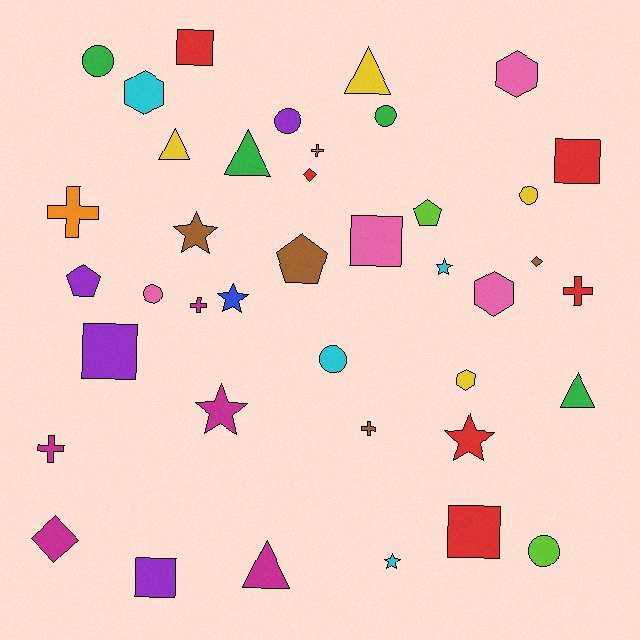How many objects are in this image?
There are 40 objects.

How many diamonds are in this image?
There are 3 diamonds.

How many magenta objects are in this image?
There are 5 magenta objects.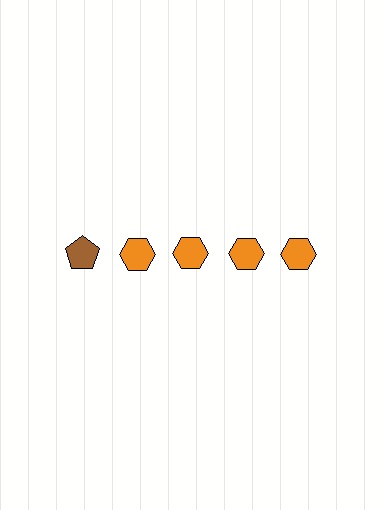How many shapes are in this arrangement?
There are 5 shapes arranged in a grid pattern.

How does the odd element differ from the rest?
It differs in both color (brown instead of orange) and shape (pentagon instead of hexagon).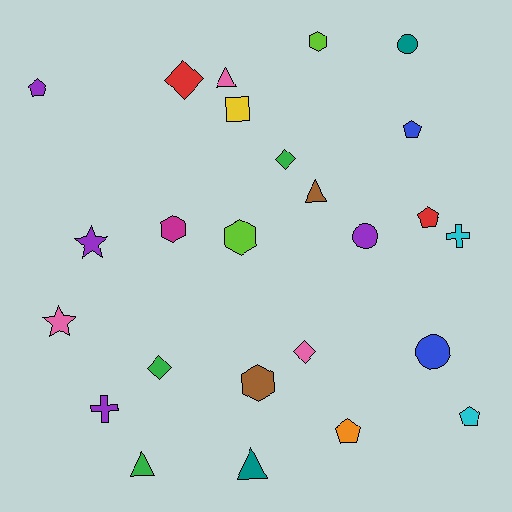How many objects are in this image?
There are 25 objects.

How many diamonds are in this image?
There are 4 diamonds.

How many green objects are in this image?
There are 3 green objects.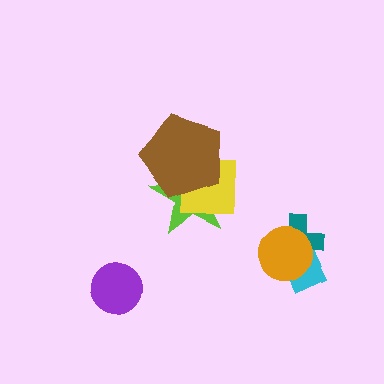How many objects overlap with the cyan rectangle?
2 objects overlap with the cyan rectangle.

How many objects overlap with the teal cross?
2 objects overlap with the teal cross.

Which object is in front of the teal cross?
The orange circle is in front of the teal cross.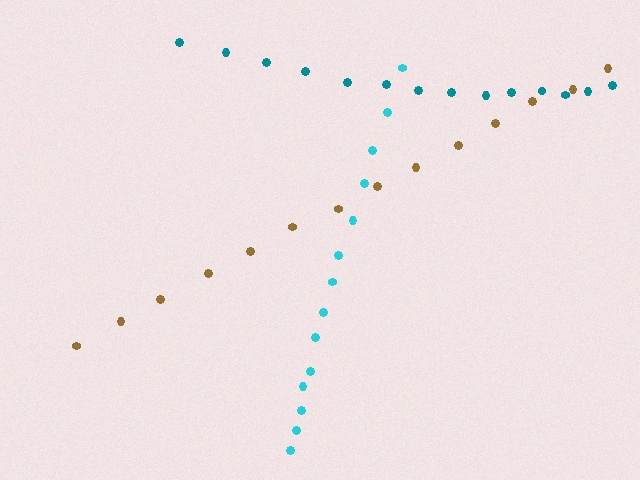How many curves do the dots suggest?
There are 3 distinct paths.